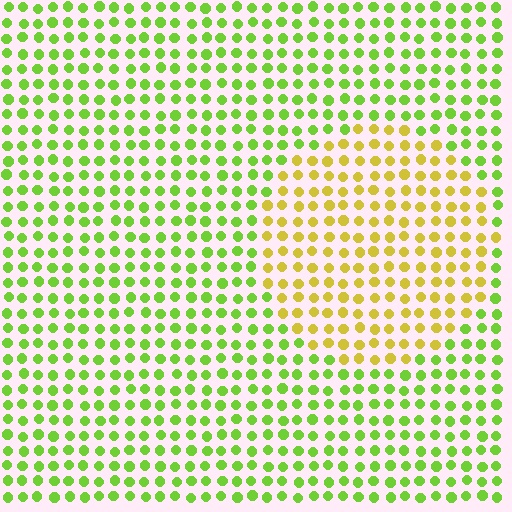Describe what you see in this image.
The image is filled with small lime elements in a uniform arrangement. A circle-shaped region is visible where the elements are tinted to a slightly different hue, forming a subtle color boundary.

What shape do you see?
I see a circle.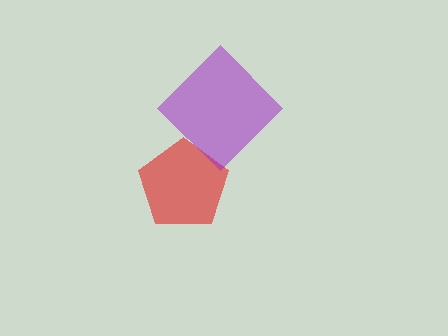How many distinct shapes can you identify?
There are 2 distinct shapes: a red pentagon, a purple diamond.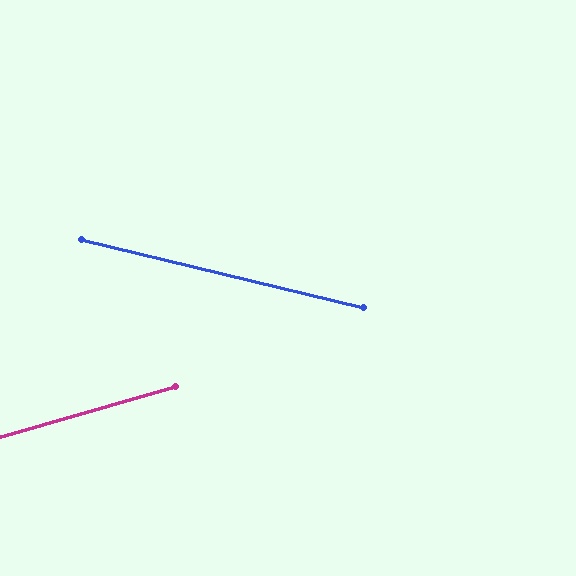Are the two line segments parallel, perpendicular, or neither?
Neither parallel nor perpendicular — they differ by about 30°.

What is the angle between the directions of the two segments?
Approximately 30 degrees.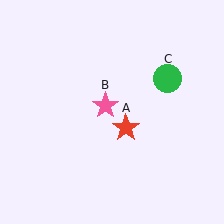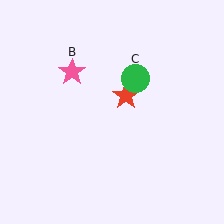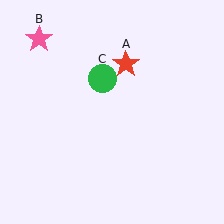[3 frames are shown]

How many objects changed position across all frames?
3 objects changed position: red star (object A), pink star (object B), green circle (object C).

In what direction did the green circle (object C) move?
The green circle (object C) moved left.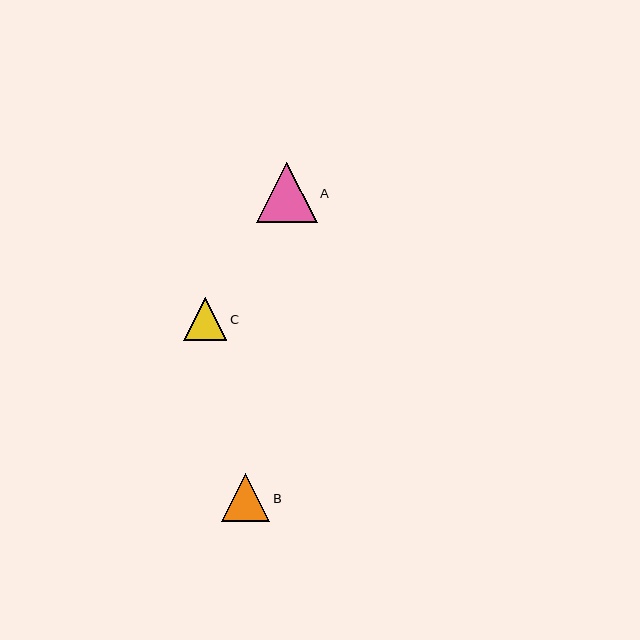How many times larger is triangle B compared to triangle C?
Triangle B is approximately 1.1 times the size of triangle C.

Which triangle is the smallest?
Triangle C is the smallest with a size of approximately 43 pixels.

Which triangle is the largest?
Triangle A is the largest with a size of approximately 61 pixels.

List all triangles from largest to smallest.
From largest to smallest: A, B, C.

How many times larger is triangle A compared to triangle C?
Triangle A is approximately 1.4 times the size of triangle C.